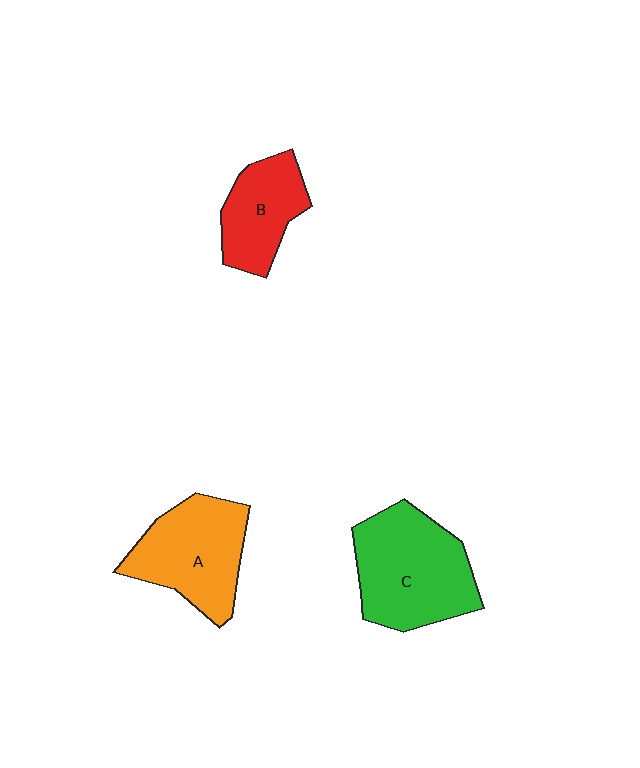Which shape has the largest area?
Shape C (green).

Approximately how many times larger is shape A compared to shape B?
Approximately 1.4 times.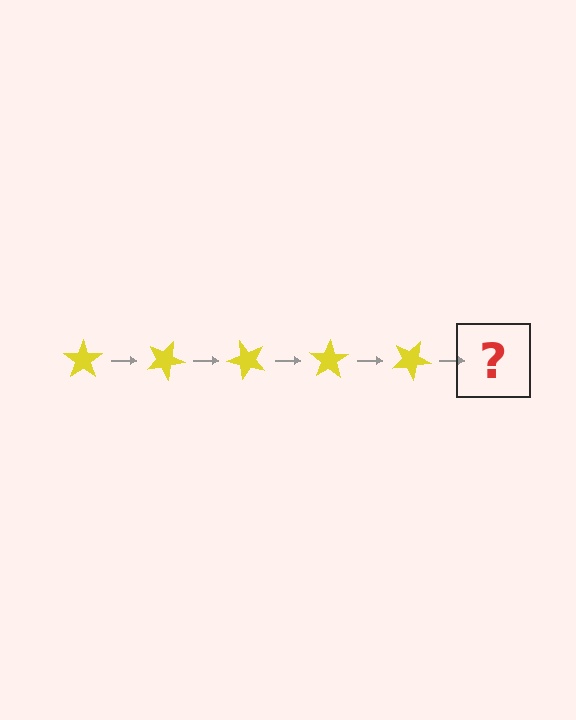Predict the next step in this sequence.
The next step is a yellow star rotated 125 degrees.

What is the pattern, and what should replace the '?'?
The pattern is that the star rotates 25 degrees each step. The '?' should be a yellow star rotated 125 degrees.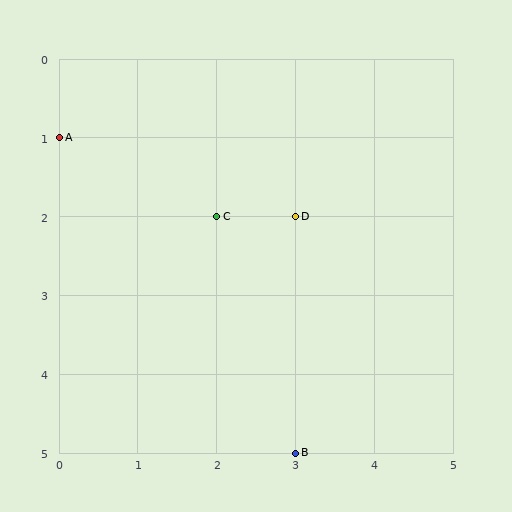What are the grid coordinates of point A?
Point A is at grid coordinates (0, 1).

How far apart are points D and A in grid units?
Points D and A are 3 columns and 1 row apart (about 3.2 grid units diagonally).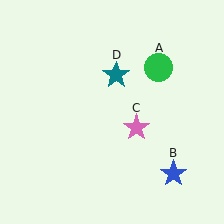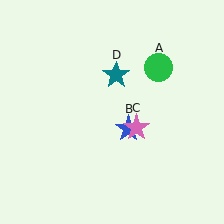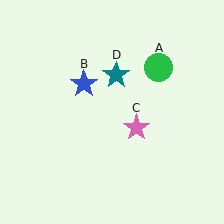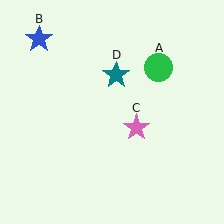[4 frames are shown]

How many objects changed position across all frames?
1 object changed position: blue star (object B).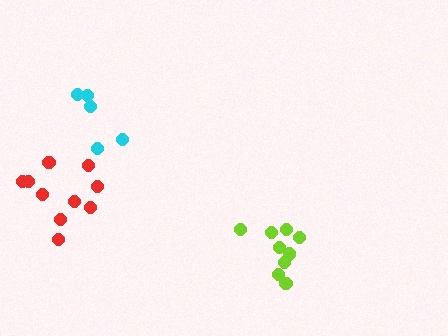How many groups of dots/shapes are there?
There are 3 groups.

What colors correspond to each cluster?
The clusters are colored: red, lime, cyan.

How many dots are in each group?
Group 1: 10 dots, Group 2: 9 dots, Group 3: 5 dots (24 total).